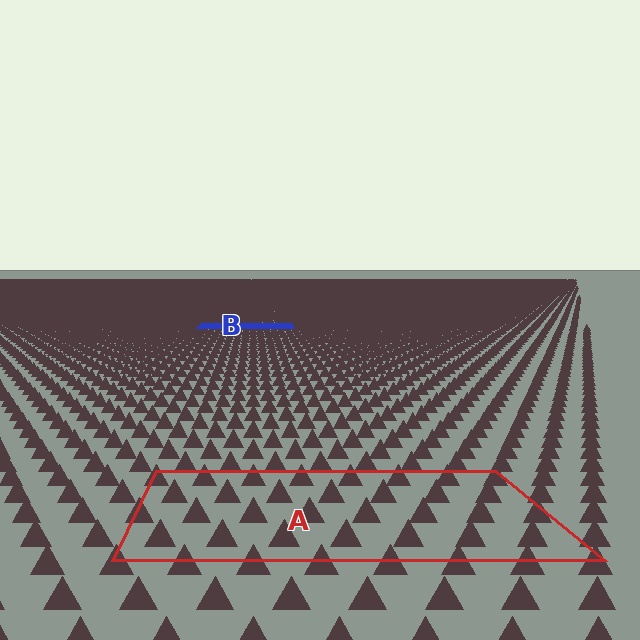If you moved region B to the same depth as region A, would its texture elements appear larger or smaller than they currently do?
They would appear larger. At a closer depth, the same texture elements are projected at a bigger on-screen size.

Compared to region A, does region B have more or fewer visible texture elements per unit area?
Region B has more texture elements per unit area — they are packed more densely because it is farther away.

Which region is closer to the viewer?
Region A is closer. The texture elements there are larger and more spread out.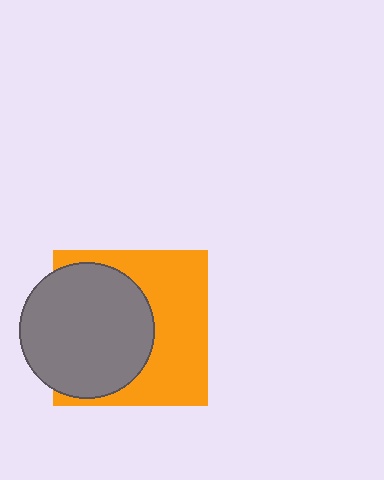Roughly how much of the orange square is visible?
About half of it is visible (roughly 51%).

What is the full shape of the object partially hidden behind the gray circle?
The partially hidden object is an orange square.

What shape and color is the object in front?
The object in front is a gray circle.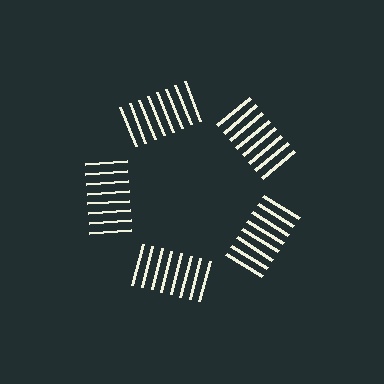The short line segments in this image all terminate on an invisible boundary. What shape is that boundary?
An illusory pentagon — the line segments terminate on its edges but no continuous stroke is drawn.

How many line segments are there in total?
40 — 8 along each of the 5 edges.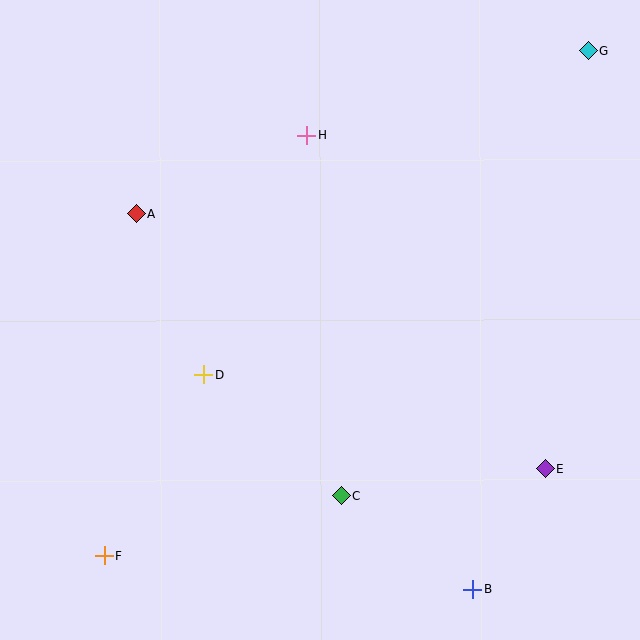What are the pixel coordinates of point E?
Point E is at (546, 469).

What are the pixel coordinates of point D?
Point D is at (204, 375).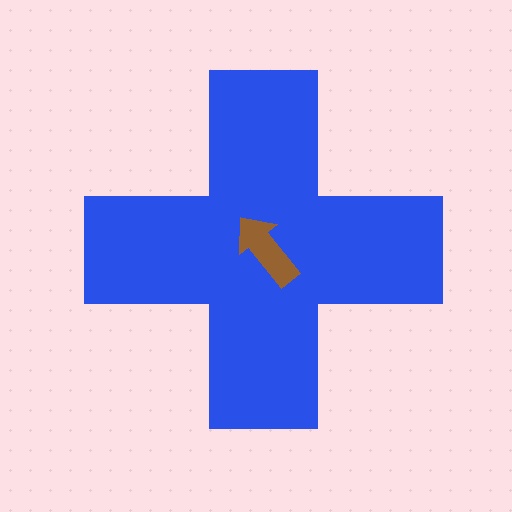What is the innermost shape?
The brown arrow.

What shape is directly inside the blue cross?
The brown arrow.